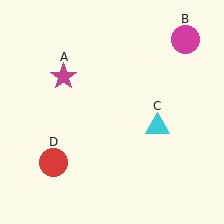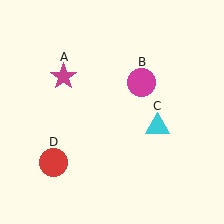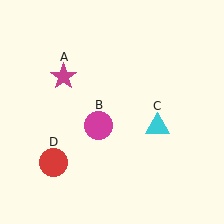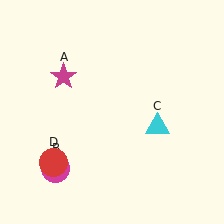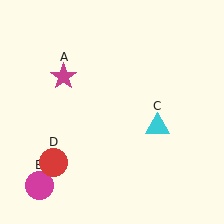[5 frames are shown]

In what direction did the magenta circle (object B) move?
The magenta circle (object B) moved down and to the left.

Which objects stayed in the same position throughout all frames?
Magenta star (object A) and cyan triangle (object C) and red circle (object D) remained stationary.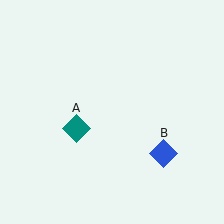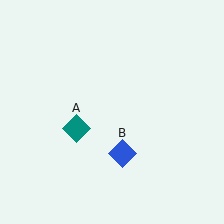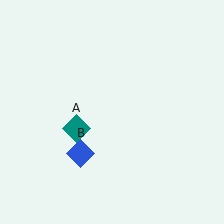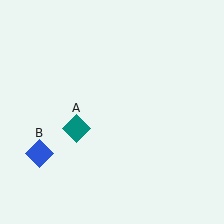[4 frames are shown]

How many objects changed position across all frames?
1 object changed position: blue diamond (object B).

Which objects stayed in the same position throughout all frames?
Teal diamond (object A) remained stationary.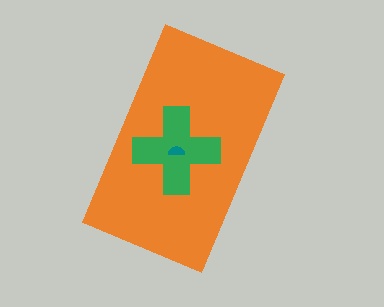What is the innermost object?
The teal semicircle.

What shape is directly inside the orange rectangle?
The green cross.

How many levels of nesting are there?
3.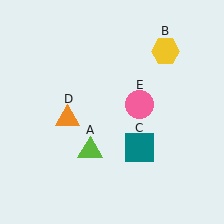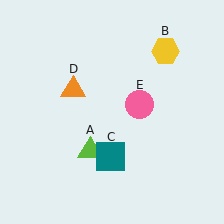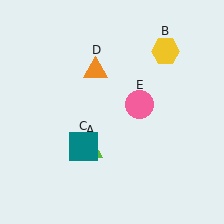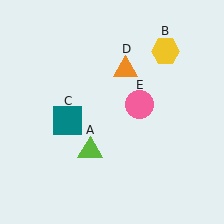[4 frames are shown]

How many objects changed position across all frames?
2 objects changed position: teal square (object C), orange triangle (object D).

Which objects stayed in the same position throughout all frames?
Lime triangle (object A) and yellow hexagon (object B) and pink circle (object E) remained stationary.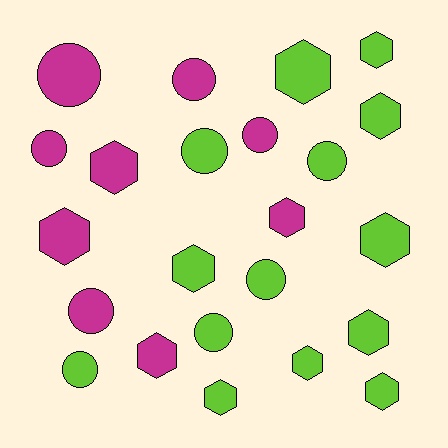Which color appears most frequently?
Lime, with 14 objects.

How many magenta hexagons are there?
There are 4 magenta hexagons.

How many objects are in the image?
There are 23 objects.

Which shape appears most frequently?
Hexagon, with 13 objects.